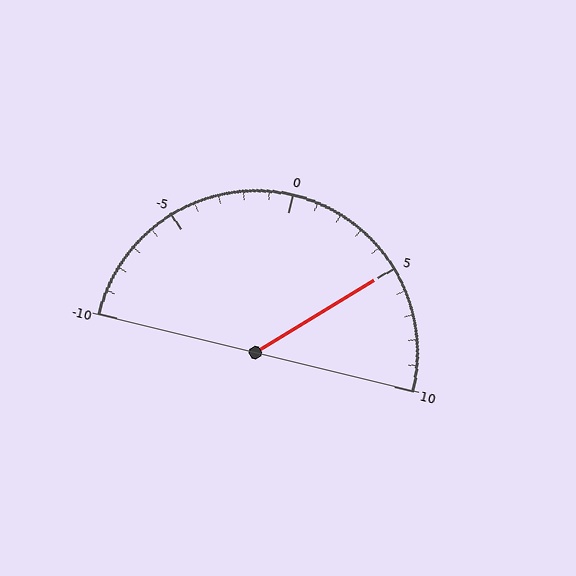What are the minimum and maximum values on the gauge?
The gauge ranges from -10 to 10.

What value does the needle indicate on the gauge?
The needle indicates approximately 5.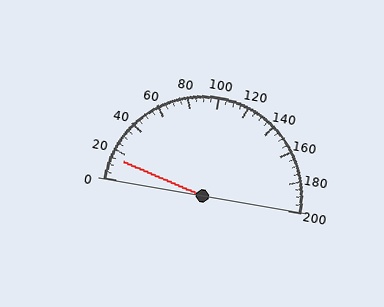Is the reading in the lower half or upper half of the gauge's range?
The reading is in the lower half of the range (0 to 200).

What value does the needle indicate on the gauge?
The needle indicates approximately 15.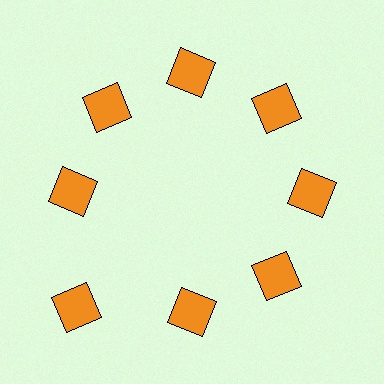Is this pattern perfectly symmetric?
No. The 8 orange squares are arranged in a ring, but one element near the 8 o'clock position is pushed outward from the center, breaking the 8-fold rotational symmetry.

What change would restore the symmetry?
The symmetry would be restored by moving it inward, back onto the ring so that all 8 squares sit at equal angles and equal distance from the center.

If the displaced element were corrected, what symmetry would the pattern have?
It would have 8-fold rotational symmetry — the pattern would map onto itself every 45 degrees.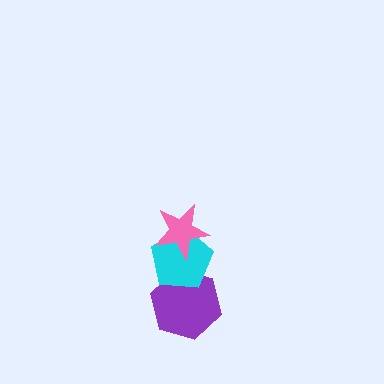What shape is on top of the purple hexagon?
The cyan pentagon is on top of the purple hexagon.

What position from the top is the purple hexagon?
The purple hexagon is 3rd from the top.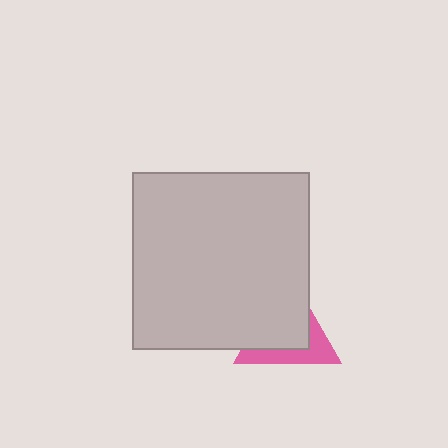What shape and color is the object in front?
The object in front is a light gray square.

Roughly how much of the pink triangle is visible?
A small part of it is visible (roughly 37%).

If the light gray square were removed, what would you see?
You would see the complete pink triangle.